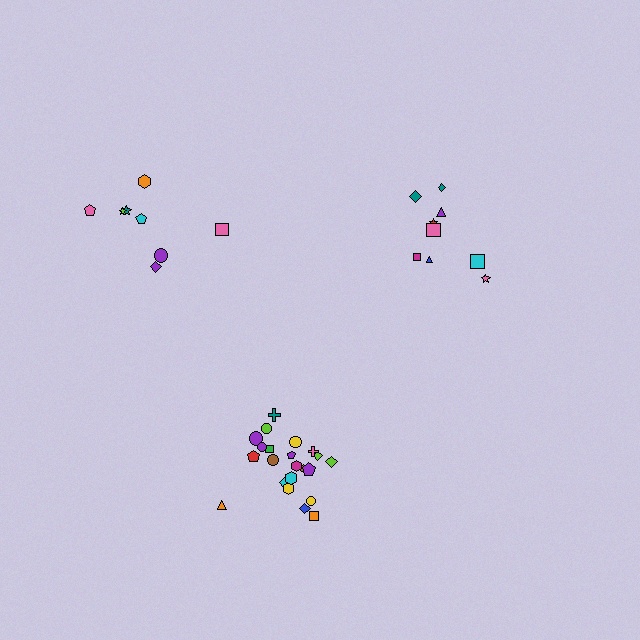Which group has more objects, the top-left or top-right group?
The top-right group.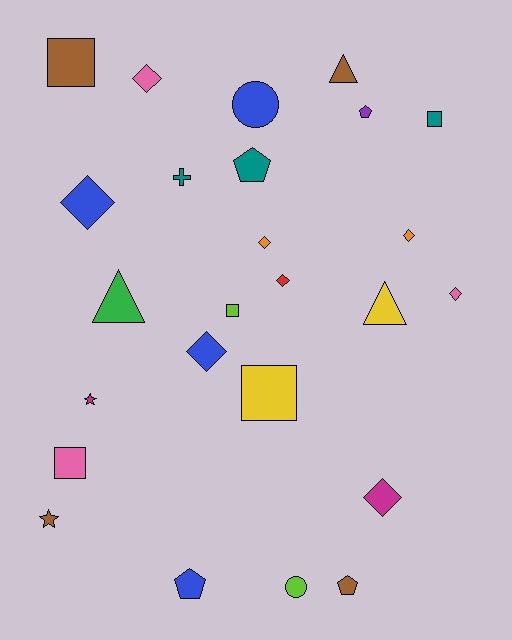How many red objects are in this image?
There is 1 red object.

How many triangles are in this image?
There are 3 triangles.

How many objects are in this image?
There are 25 objects.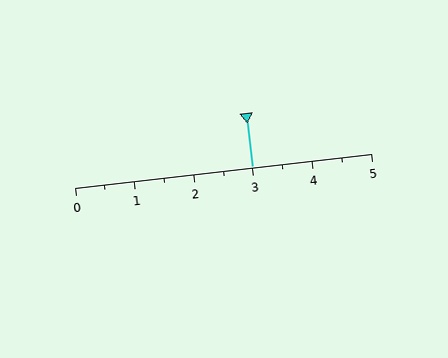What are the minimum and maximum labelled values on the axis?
The axis runs from 0 to 5.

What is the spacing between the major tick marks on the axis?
The major ticks are spaced 1 apart.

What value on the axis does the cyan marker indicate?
The marker indicates approximately 3.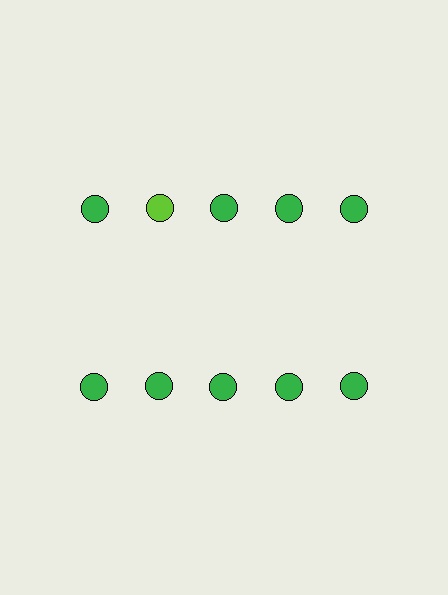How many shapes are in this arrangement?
There are 10 shapes arranged in a grid pattern.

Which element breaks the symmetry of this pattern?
The lime circle in the top row, second from left column breaks the symmetry. All other shapes are green circles.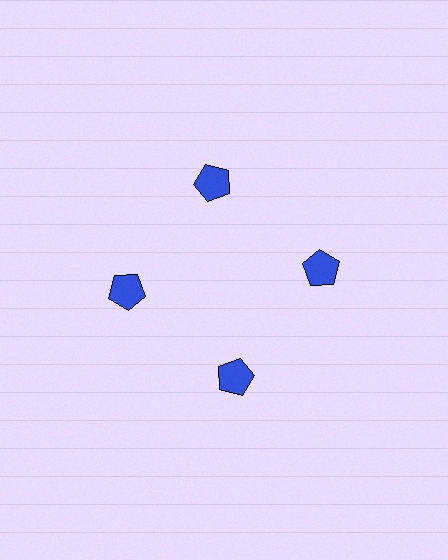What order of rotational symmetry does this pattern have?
This pattern has 4-fold rotational symmetry.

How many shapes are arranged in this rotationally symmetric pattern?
There are 4 shapes, arranged in 4 groups of 1.